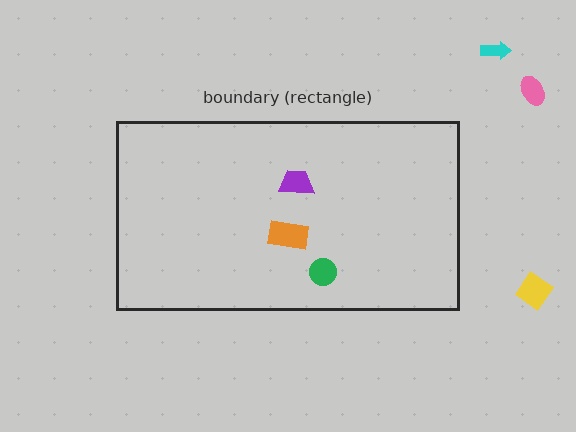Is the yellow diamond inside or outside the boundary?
Outside.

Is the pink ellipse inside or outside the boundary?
Outside.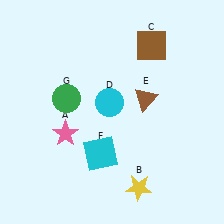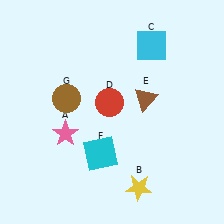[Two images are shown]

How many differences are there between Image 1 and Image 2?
There are 3 differences between the two images.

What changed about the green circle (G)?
In Image 1, G is green. In Image 2, it changed to brown.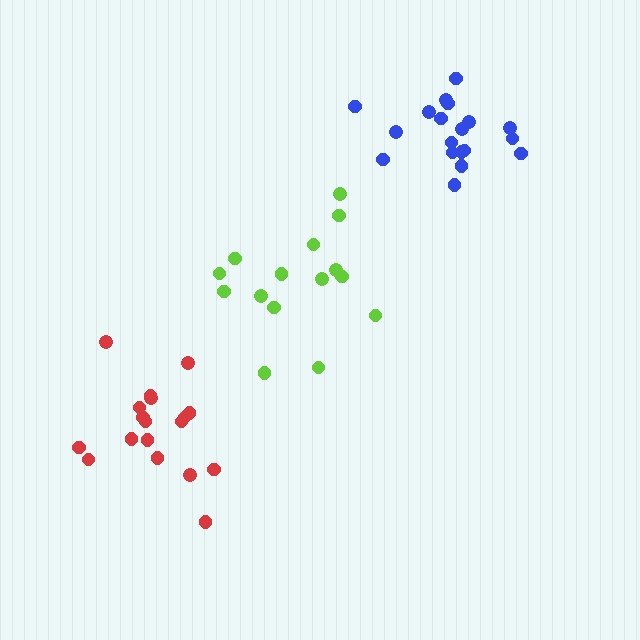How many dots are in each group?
Group 1: 19 dots, Group 2: 15 dots, Group 3: 18 dots (52 total).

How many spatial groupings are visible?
There are 3 spatial groupings.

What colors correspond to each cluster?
The clusters are colored: blue, lime, red.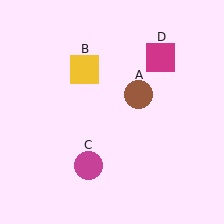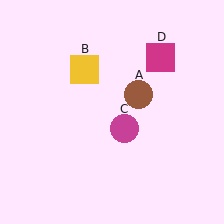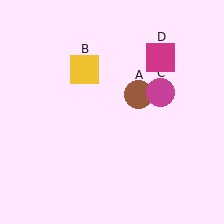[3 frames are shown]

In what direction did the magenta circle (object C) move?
The magenta circle (object C) moved up and to the right.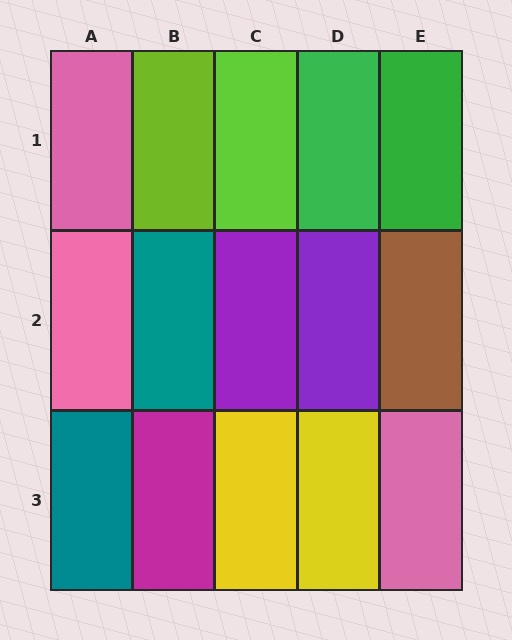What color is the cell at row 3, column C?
Yellow.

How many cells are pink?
3 cells are pink.